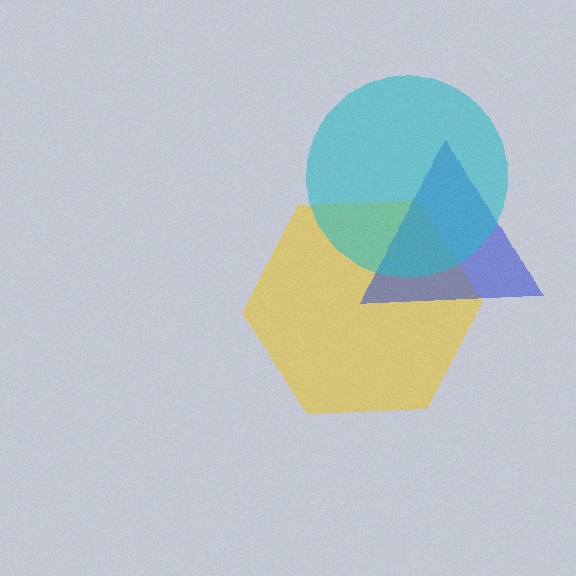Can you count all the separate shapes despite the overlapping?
Yes, there are 3 separate shapes.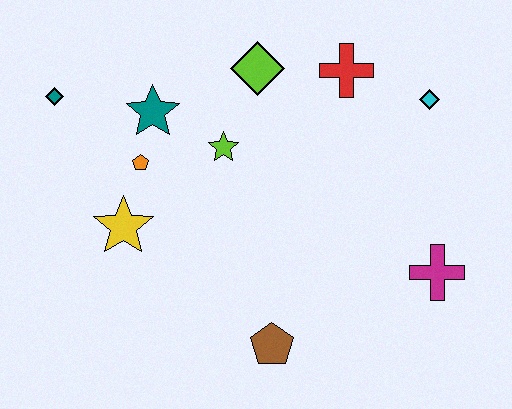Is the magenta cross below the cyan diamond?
Yes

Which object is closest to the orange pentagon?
The teal star is closest to the orange pentagon.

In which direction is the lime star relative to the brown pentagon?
The lime star is above the brown pentagon.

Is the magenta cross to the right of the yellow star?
Yes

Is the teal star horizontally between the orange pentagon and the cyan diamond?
Yes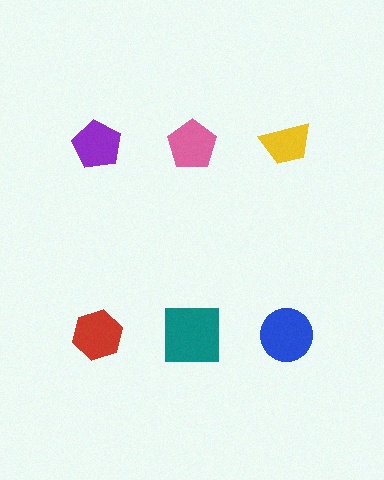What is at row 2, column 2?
A teal square.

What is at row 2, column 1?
A red hexagon.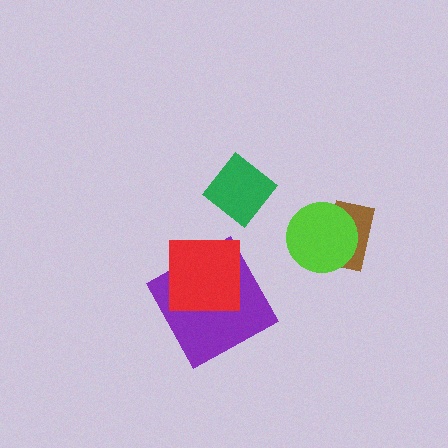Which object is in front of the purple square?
The red square is in front of the purple square.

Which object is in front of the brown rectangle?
The lime circle is in front of the brown rectangle.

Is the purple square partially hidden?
Yes, it is partially covered by another shape.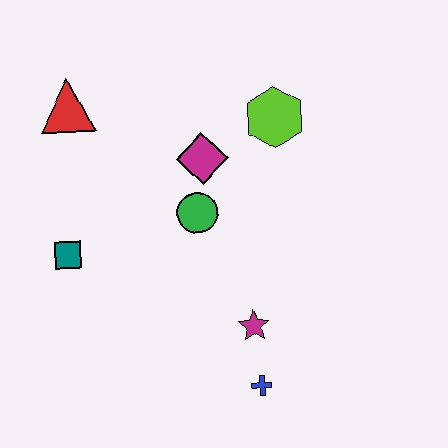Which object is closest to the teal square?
The green circle is closest to the teal square.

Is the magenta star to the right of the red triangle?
Yes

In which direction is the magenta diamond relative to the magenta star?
The magenta diamond is above the magenta star.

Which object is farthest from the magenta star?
The red triangle is farthest from the magenta star.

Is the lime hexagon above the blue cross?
Yes